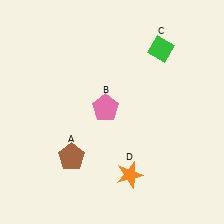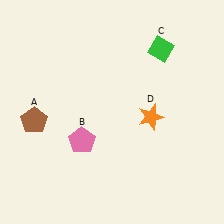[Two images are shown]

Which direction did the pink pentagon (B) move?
The pink pentagon (B) moved down.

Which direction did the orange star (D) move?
The orange star (D) moved up.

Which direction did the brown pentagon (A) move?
The brown pentagon (A) moved left.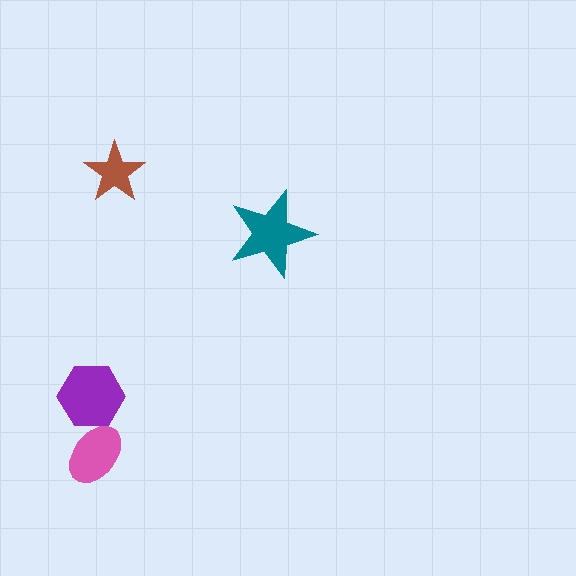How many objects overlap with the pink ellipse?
1 object overlaps with the pink ellipse.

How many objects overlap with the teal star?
0 objects overlap with the teal star.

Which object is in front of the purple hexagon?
The pink ellipse is in front of the purple hexagon.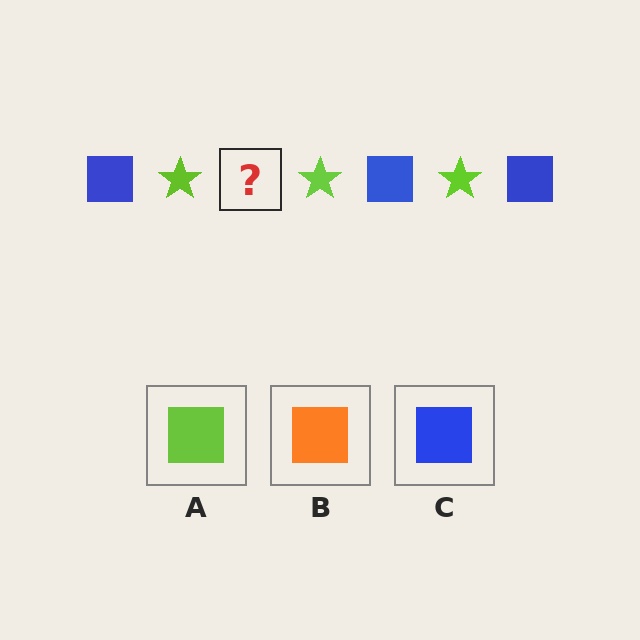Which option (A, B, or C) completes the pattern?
C.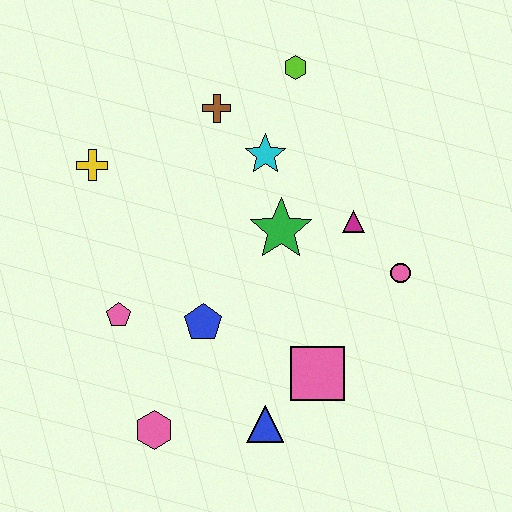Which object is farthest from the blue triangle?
The lime hexagon is farthest from the blue triangle.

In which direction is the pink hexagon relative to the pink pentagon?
The pink hexagon is below the pink pentagon.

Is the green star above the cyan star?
No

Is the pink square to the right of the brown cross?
Yes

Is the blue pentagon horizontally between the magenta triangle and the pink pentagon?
Yes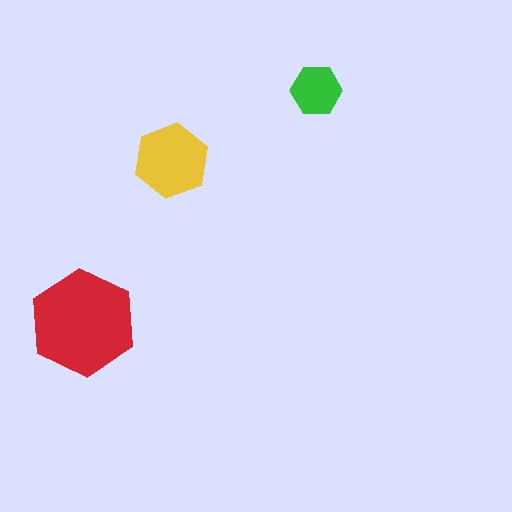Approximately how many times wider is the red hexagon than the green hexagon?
About 2 times wider.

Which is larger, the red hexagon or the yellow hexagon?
The red one.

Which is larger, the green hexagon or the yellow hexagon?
The yellow one.